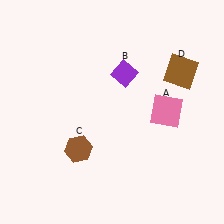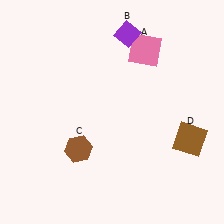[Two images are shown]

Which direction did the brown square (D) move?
The brown square (D) moved down.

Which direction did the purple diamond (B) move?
The purple diamond (B) moved up.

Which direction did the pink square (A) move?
The pink square (A) moved up.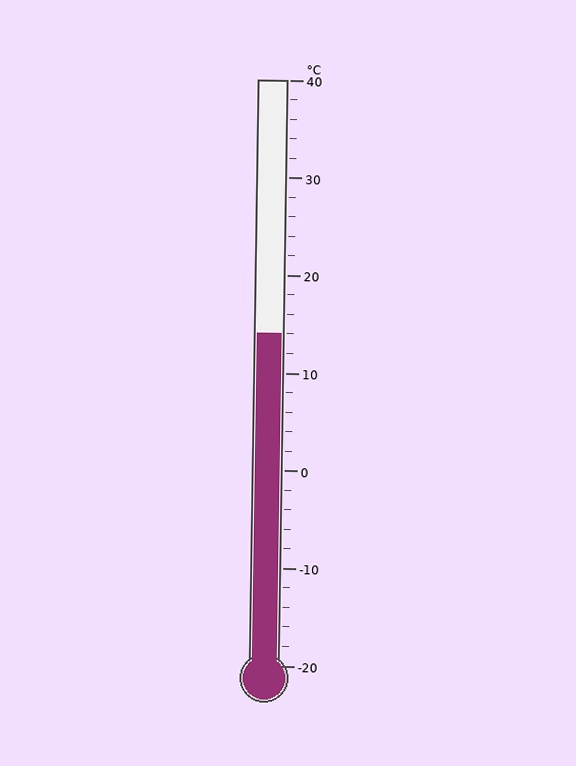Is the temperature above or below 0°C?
The temperature is above 0°C.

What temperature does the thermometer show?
The thermometer shows approximately 14°C.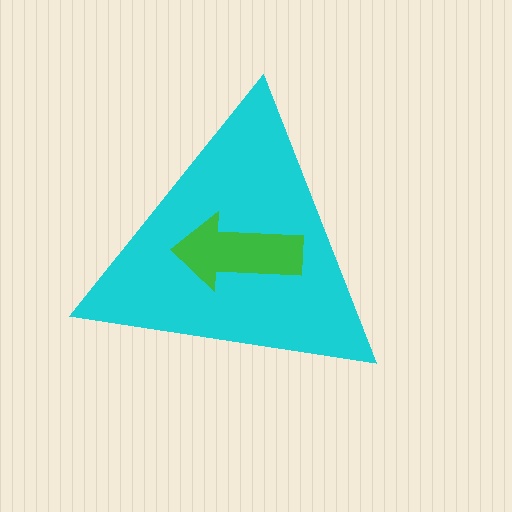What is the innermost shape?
The green arrow.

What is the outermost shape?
The cyan triangle.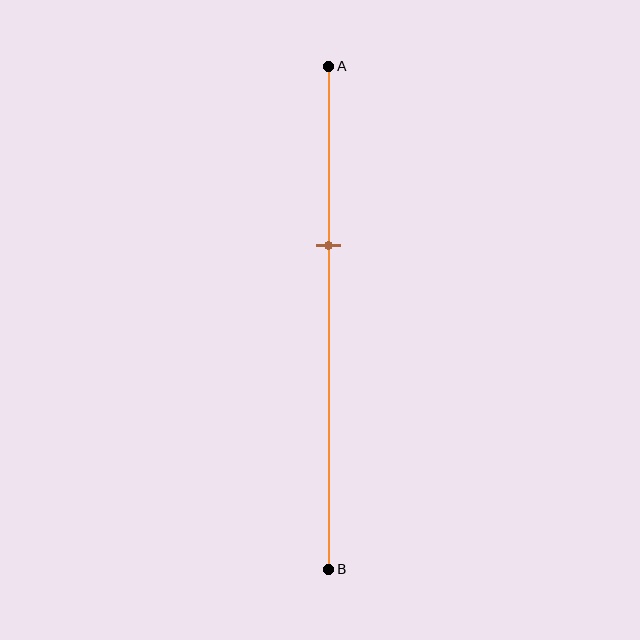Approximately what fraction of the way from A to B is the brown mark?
The brown mark is approximately 35% of the way from A to B.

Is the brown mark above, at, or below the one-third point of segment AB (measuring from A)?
The brown mark is approximately at the one-third point of segment AB.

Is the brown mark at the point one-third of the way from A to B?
Yes, the mark is approximately at the one-third point.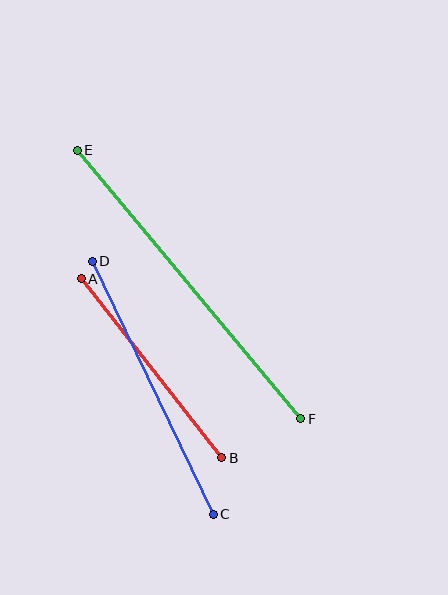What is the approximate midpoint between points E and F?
The midpoint is at approximately (189, 284) pixels.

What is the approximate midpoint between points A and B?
The midpoint is at approximately (152, 368) pixels.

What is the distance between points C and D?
The distance is approximately 281 pixels.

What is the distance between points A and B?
The distance is approximately 228 pixels.